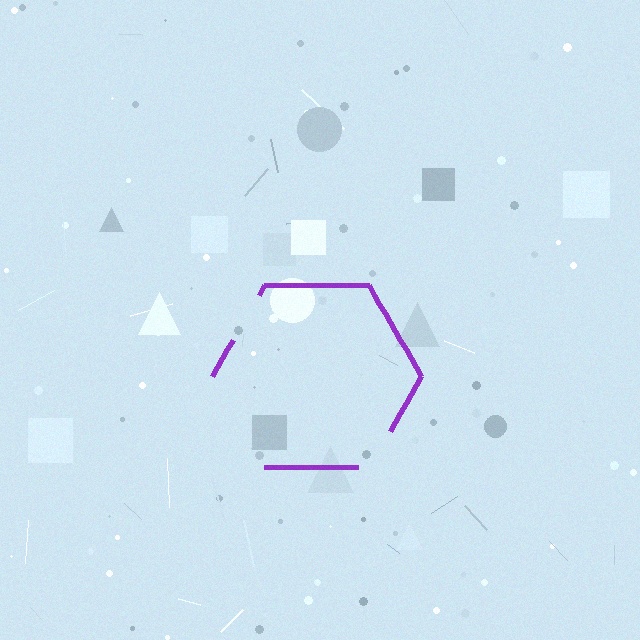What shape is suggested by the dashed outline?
The dashed outline suggests a hexagon.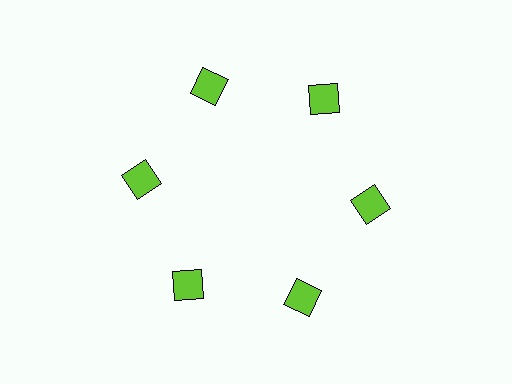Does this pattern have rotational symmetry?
Yes, this pattern has 6-fold rotational symmetry. It looks the same after rotating 60 degrees around the center.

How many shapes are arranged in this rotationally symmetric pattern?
There are 6 shapes, arranged in 6 groups of 1.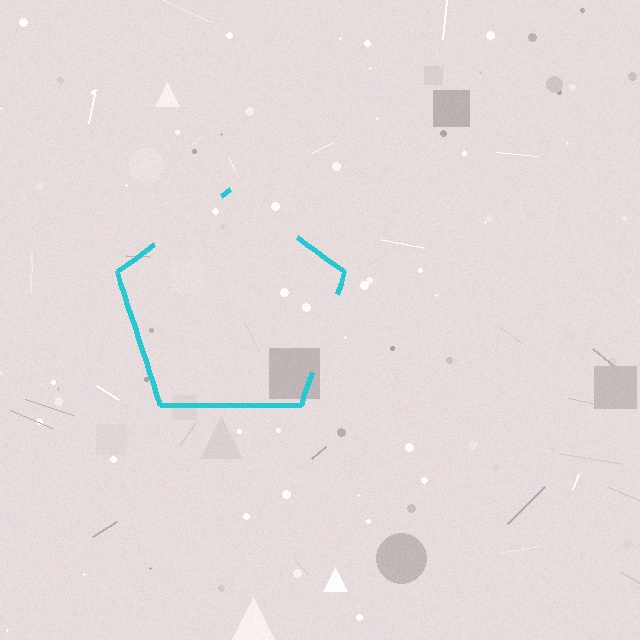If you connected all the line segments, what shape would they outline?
They would outline a pentagon.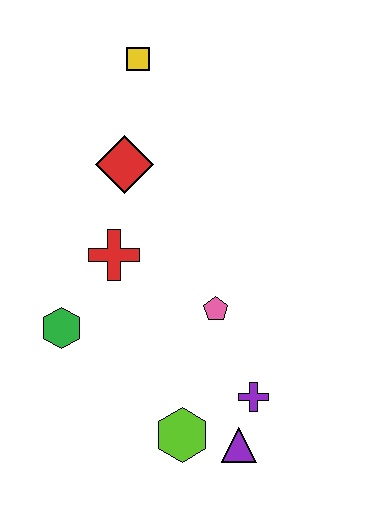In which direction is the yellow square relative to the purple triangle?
The yellow square is above the purple triangle.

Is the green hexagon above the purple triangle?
Yes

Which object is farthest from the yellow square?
The purple triangle is farthest from the yellow square.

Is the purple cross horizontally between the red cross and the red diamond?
No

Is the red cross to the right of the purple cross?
No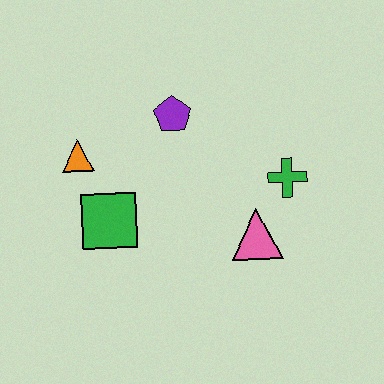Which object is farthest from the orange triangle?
The green cross is farthest from the orange triangle.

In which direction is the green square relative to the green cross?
The green square is to the left of the green cross.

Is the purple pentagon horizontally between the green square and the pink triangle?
Yes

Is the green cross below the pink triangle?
No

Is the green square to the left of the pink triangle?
Yes